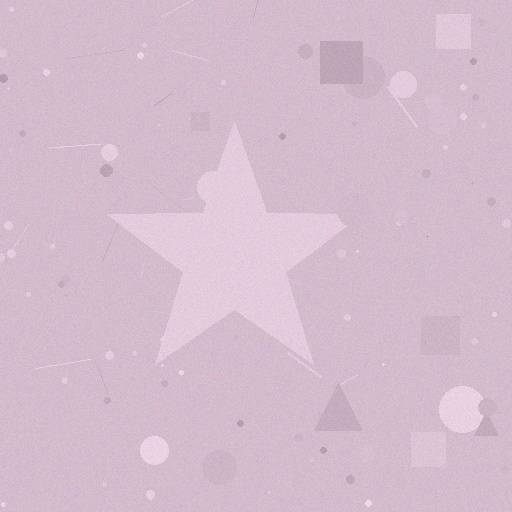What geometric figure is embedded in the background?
A star is embedded in the background.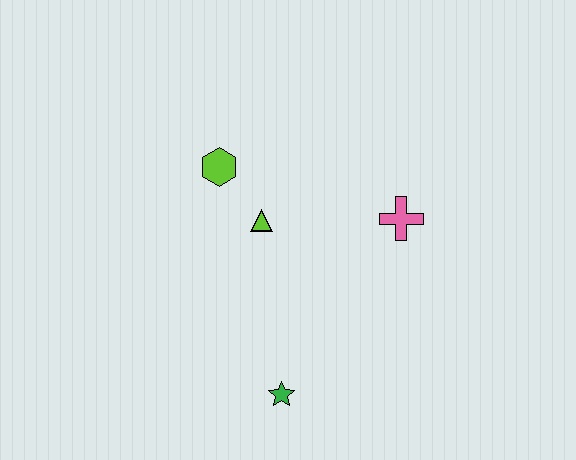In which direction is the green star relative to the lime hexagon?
The green star is below the lime hexagon.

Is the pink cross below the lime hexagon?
Yes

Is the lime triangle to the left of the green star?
Yes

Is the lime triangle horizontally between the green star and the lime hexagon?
Yes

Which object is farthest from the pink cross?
The green star is farthest from the pink cross.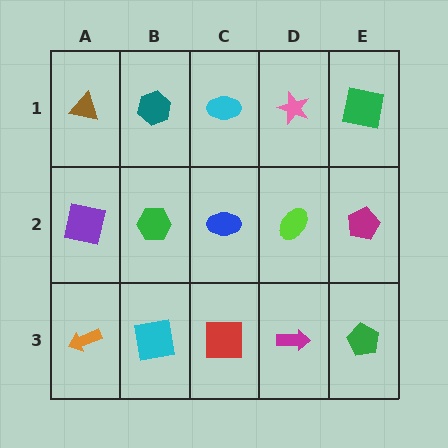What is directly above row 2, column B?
A teal hexagon.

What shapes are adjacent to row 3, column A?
A purple square (row 2, column A), a cyan square (row 3, column B).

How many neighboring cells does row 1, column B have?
3.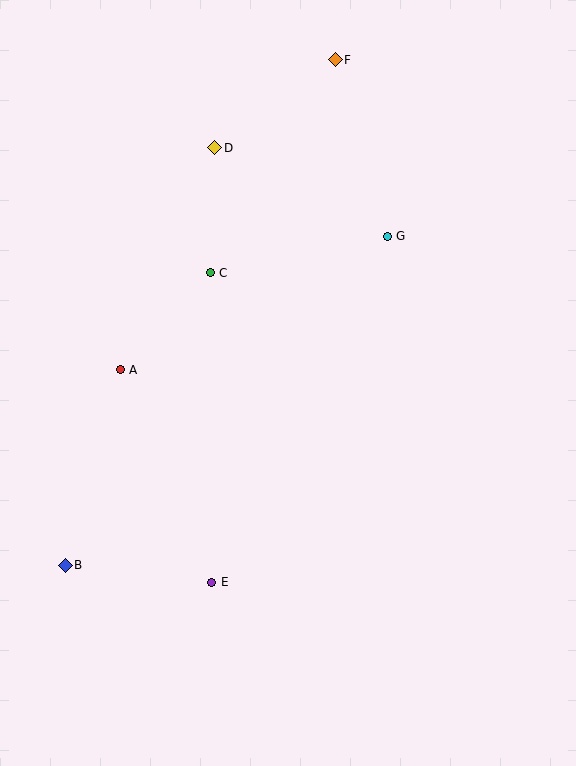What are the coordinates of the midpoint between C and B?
The midpoint between C and B is at (138, 419).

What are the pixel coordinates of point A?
Point A is at (120, 370).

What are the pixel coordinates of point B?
Point B is at (65, 565).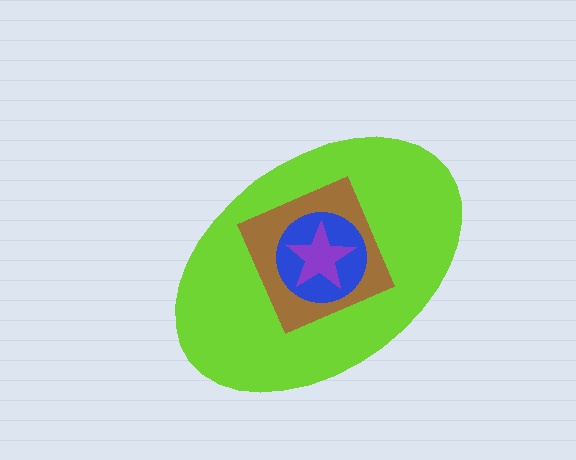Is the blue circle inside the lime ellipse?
Yes.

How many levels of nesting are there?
4.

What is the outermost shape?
The lime ellipse.